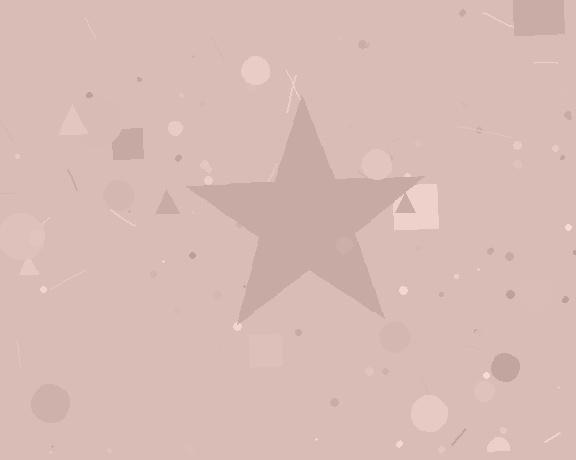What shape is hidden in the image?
A star is hidden in the image.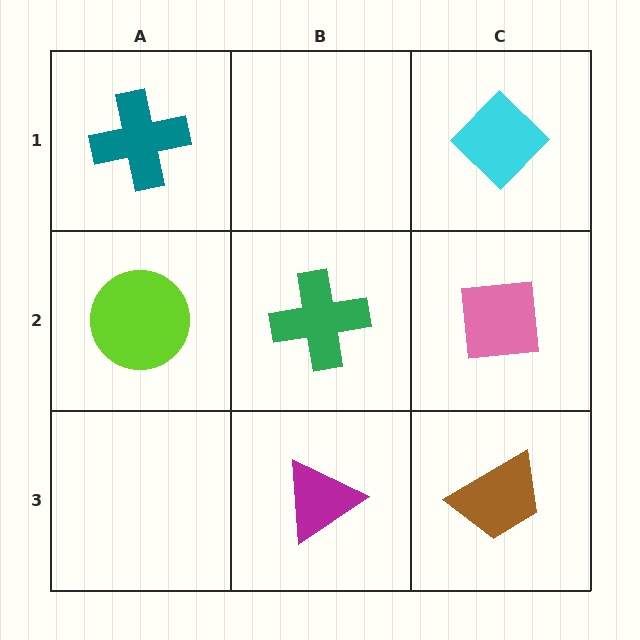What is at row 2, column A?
A lime circle.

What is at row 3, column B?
A magenta triangle.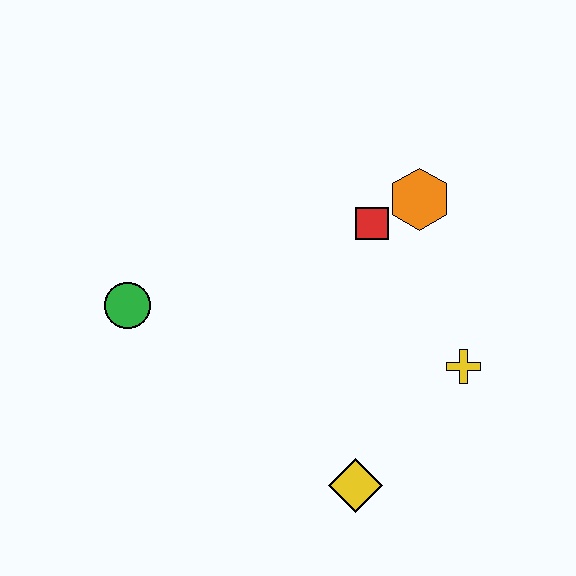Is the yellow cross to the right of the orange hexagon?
Yes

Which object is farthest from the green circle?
The yellow cross is farthest from the green circle.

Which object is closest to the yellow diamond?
The yellow cross is closest to the yellow diamond.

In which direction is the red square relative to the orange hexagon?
The red square is to the left of the orange hexagon.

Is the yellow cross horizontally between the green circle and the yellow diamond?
No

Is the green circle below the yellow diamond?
No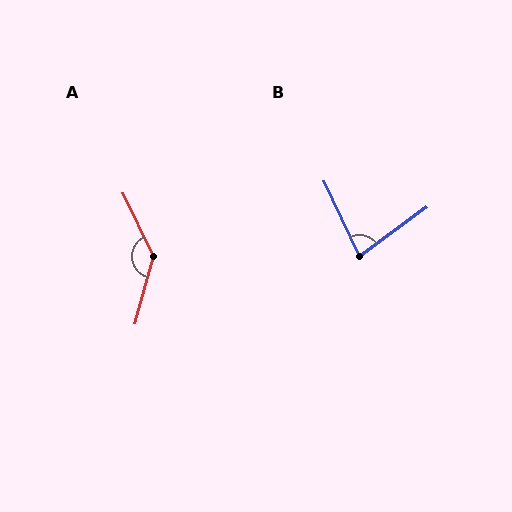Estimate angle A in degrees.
Approximately 139 degrees.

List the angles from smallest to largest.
B (79°), A (139°).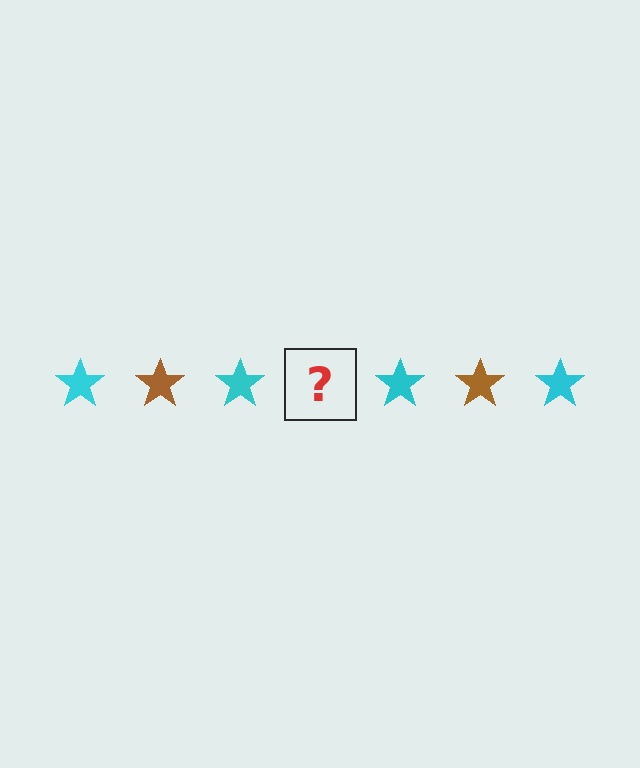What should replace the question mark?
The question mark should be replaced with a brown star.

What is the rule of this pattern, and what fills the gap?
The rule is that the pattern cycles through cyan, brown stars. The gap should be filled with a brown star.